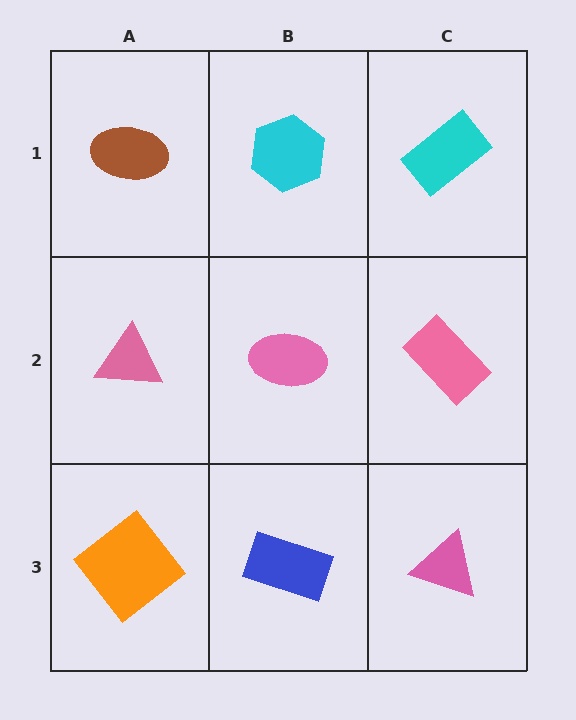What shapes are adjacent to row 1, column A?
A pink triangle (row 2, column A), a cyan hexagon (row 1, column B).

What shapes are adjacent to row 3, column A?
A pink triangle (row 2, column A), a blue rectangle (row 3, column B).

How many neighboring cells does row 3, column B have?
3.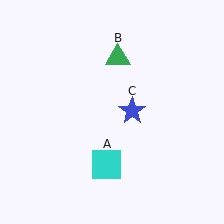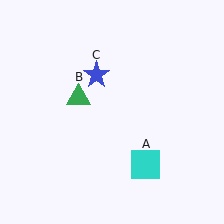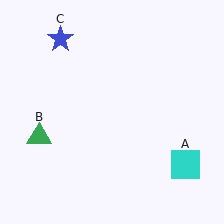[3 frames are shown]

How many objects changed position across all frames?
3 objects changed position: cyan square (object A), green triangle (object B), blue star (object C).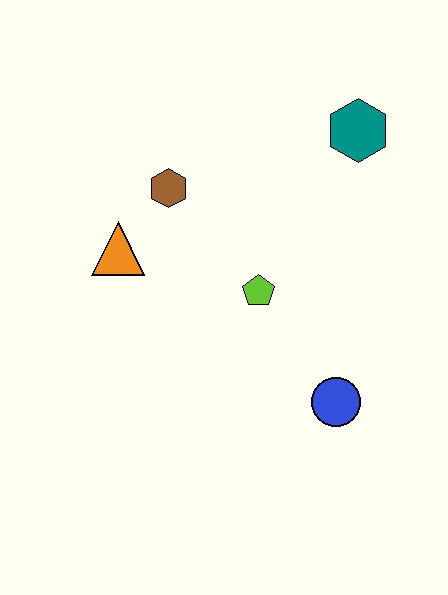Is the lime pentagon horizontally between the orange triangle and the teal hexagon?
Yes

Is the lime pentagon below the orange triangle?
Yes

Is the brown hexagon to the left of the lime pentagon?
Yes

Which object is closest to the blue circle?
The lime pentagon is closest to the blue circle.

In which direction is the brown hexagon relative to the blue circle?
The brown hexagon is above the blue circle.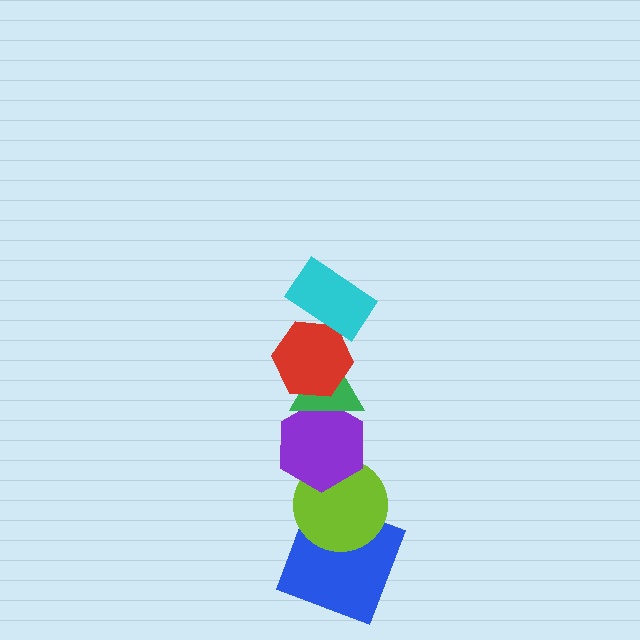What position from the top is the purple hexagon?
The purple hexagon is 4th from the top.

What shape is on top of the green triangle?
The red hexagon is on top of the green triangle.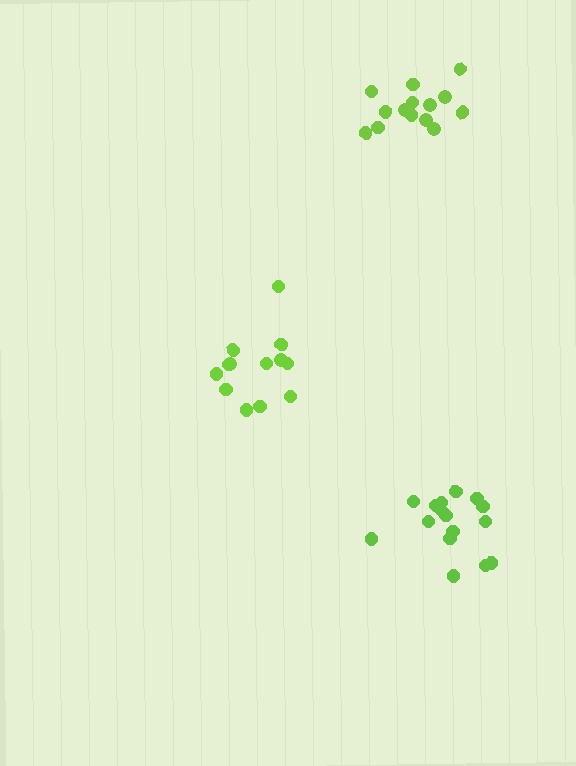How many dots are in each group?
Group 1: 14 dots, Group 2: 17 dots, Group 3: 13 dots (44 total).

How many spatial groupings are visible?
There are 3 spatial groupings.